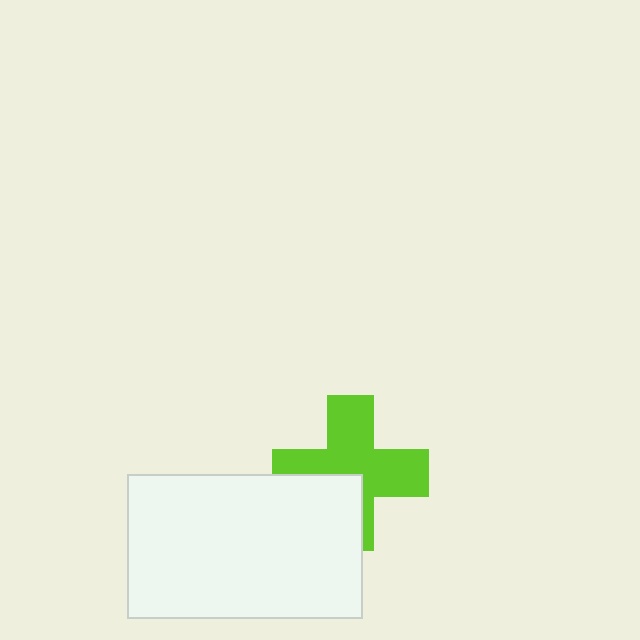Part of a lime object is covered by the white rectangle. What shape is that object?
It is a cross.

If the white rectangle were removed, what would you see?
You would see the complete lime cross.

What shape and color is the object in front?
The object in front is a white rectangle.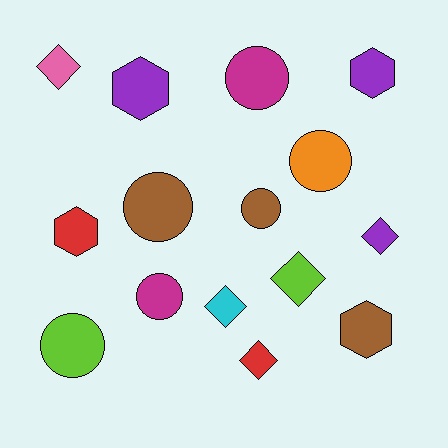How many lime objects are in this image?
There are 2 lime objects.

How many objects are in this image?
There are 15 objects.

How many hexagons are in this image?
There are 4 hexagons.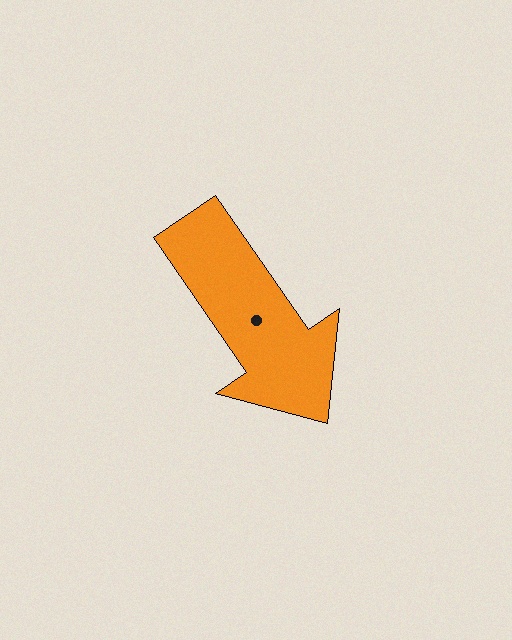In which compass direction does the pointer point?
Southeast.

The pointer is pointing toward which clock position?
Roughly 5 o'clock.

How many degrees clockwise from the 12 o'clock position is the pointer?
Approximately 145 degrees.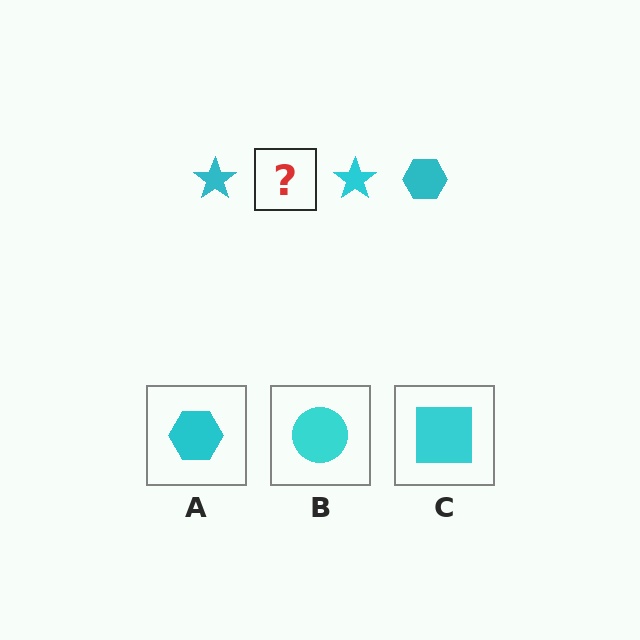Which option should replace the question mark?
Option A.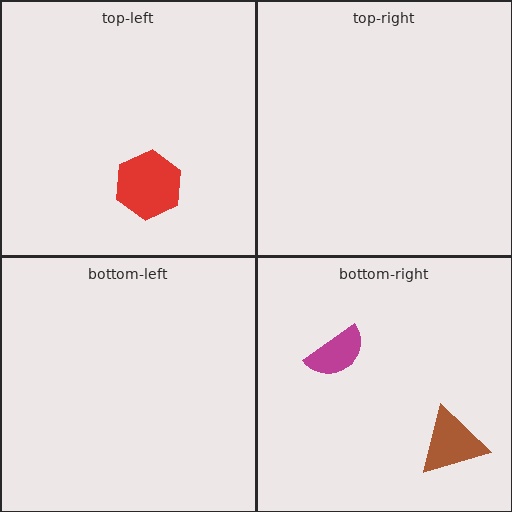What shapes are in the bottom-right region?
The magenta semicircle, the brown triangle.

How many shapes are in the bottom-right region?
2.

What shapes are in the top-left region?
The red hexagon.